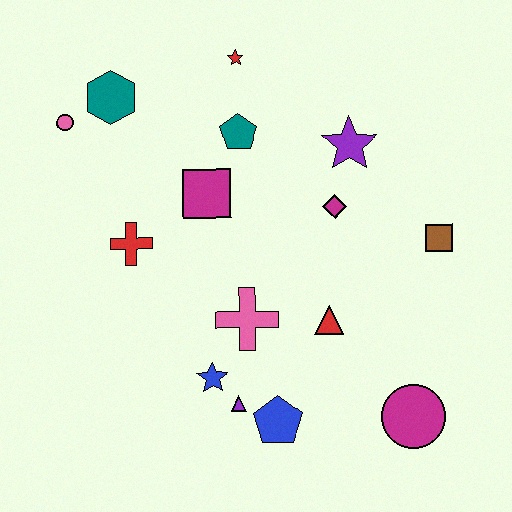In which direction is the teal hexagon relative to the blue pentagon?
The teal hexagon is above the blue pentagon.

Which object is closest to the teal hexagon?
The pink circle is closest to the teal hexagon.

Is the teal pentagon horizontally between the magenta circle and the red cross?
Yes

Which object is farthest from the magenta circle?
The pink circle is farthest from the magenta circle.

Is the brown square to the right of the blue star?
Yes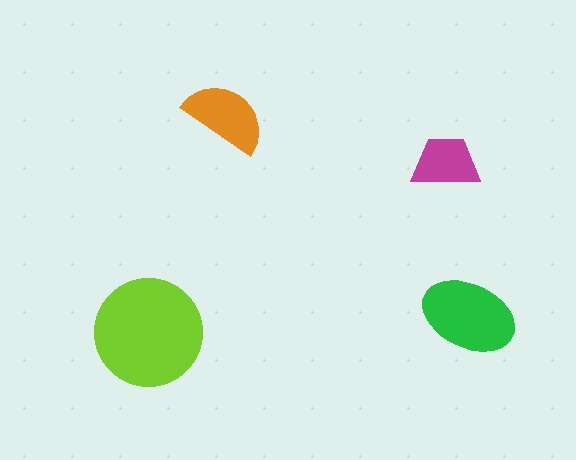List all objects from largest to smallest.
The lime circle, the green ellipse, the orange semicircle, the magenta trapezoid.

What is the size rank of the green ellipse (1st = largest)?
2nd.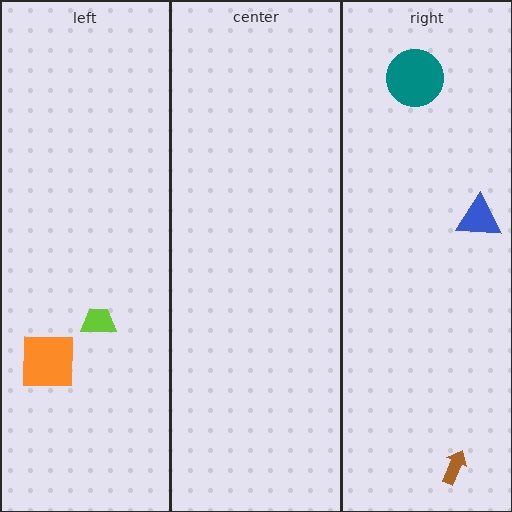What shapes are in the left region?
The orange square, the lime trapezoid.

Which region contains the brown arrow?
The right region.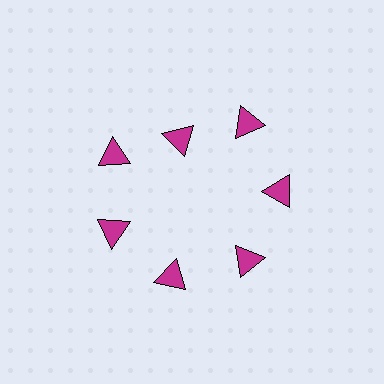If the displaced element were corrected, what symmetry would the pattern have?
It would have 7-fold rotational symmetry — the pattern would map onto itself every 51 degrees.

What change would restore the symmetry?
The symmetry would be restored by moving it outward, back onto the ring so that all 7 triangles sit at equal angles and equal distance from the center.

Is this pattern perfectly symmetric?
No. The 7 magenta triangles are arranged in a ring, but one element near the 12 o'clock position is pulled inward toward the center, breaking the 7-fold rotational symmetry.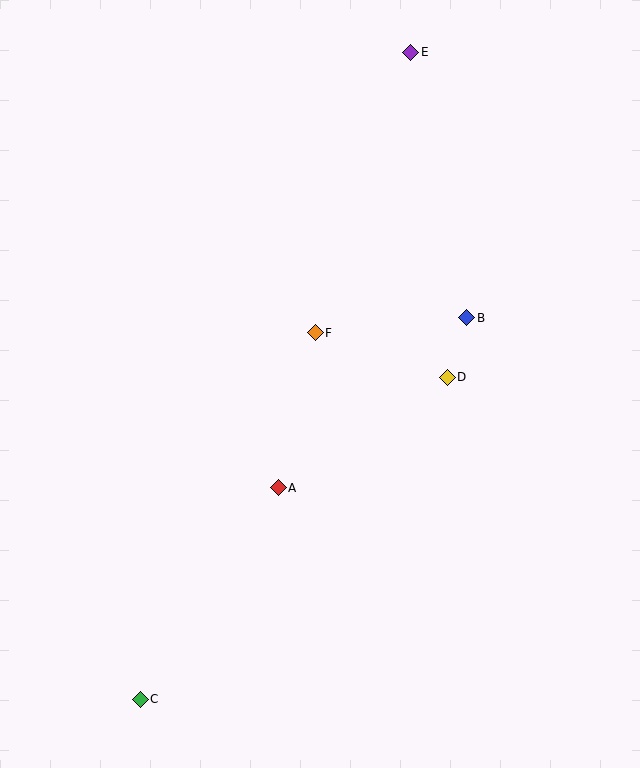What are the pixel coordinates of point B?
Point B is at (467, 318).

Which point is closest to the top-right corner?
Point E is closest to the top-right corner.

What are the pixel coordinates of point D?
Point D is at (447, 377).